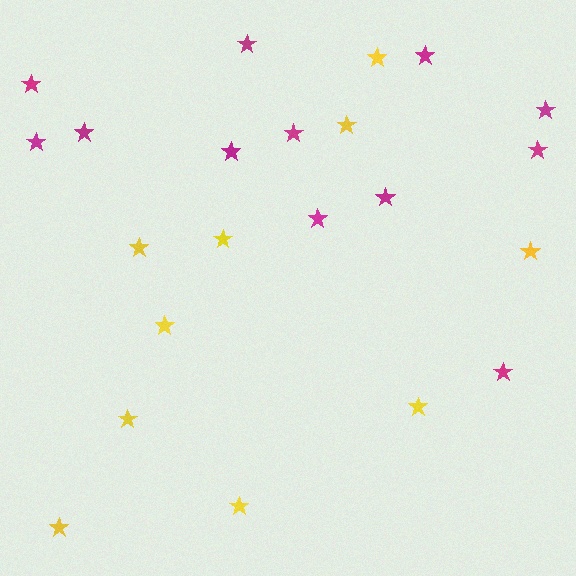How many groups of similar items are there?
There are 2 groups: one group of yellow stars (10) and one group of magenta stars (12).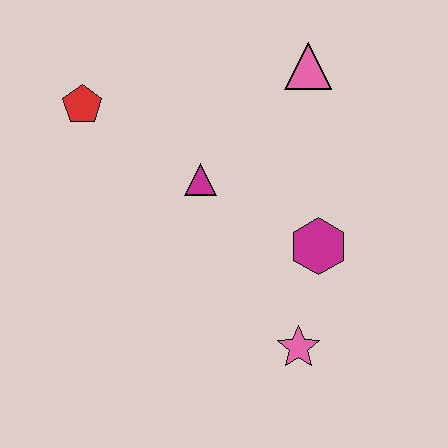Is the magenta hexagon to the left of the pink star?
No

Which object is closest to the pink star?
The magenta hexagon is closest to the pink star.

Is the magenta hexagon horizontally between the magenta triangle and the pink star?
No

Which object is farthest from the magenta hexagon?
The red pentagon is farthest from the magenta hexagon.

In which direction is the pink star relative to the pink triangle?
The pink star is below the pink triangle.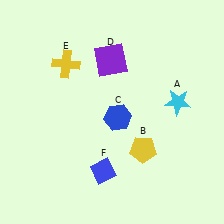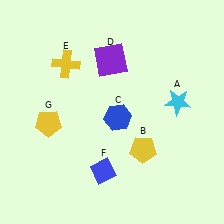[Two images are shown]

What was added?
A yellow pentagon (G) was added in Image 2.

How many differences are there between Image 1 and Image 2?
There is 1 difference between the two images.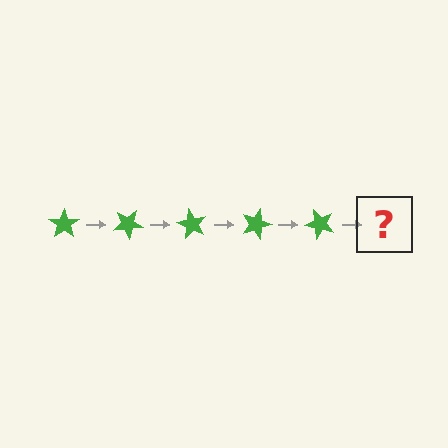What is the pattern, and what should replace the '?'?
The pattern is that the star rotates 30 degrees each step. The '?' should be a green star rotated 150 degrees.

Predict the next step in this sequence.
The next step is a green star rotated 150 degrees.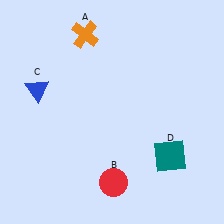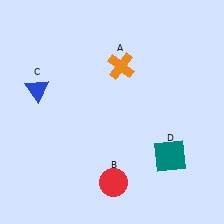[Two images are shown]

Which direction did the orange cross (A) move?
The orange cross (A) moved right.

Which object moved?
The orange cross (A) moved right.